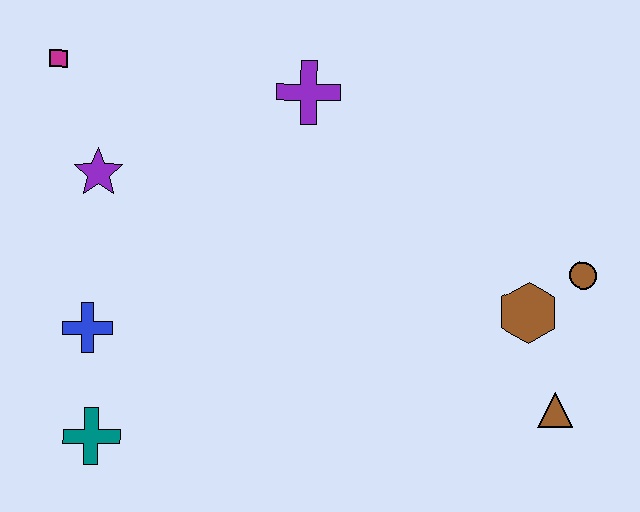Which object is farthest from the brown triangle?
The magenta square is farthest from the brown triangle.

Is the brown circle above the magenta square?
No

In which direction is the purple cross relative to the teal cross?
The purple cross is above the teal cross.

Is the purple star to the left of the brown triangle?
Yes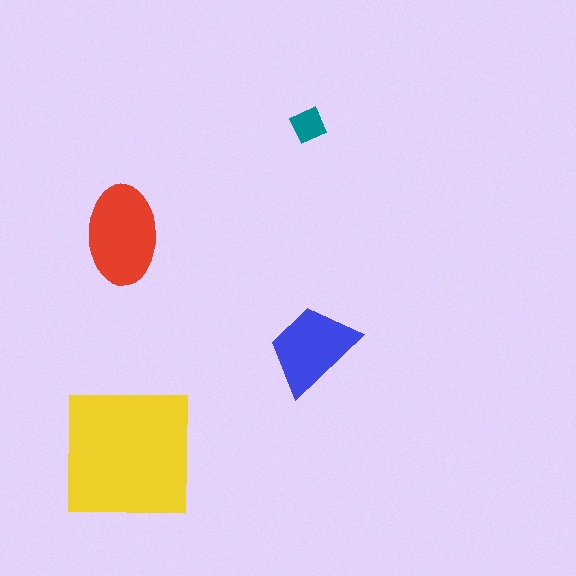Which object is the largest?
The yellow square.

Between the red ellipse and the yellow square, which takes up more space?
The yellow square.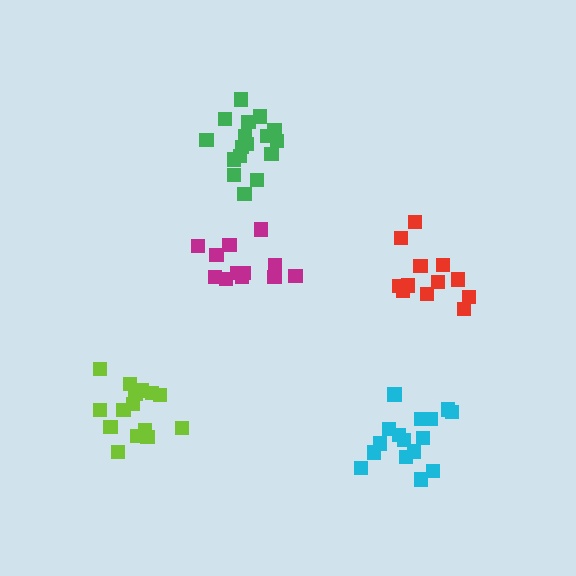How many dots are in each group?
Group 1: 12 dots, Group 2: 17 dots, Group 3: 15 dots, Group 4: 12 dots, Group 5: 17 dots (73 total).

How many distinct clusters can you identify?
There are 5 distinct clusters.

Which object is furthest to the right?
The red cluster is rightmost.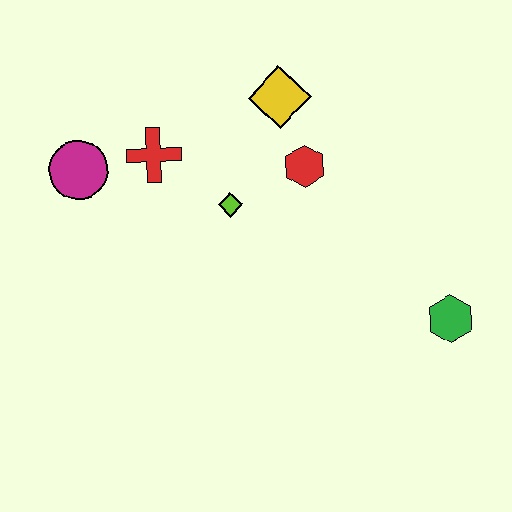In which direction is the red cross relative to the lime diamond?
The red cross is to the left of the lime diamond.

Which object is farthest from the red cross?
The green hexagon is farthest from the red cross.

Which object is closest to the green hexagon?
The red hexagon is closest to the green hexagon.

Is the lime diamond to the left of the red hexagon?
Yes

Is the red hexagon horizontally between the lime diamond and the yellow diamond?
No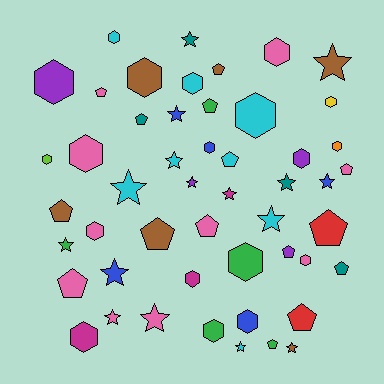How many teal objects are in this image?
There are 4 teal objects.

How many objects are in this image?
There are 50 objects.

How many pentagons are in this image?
There are 15 pentagons.